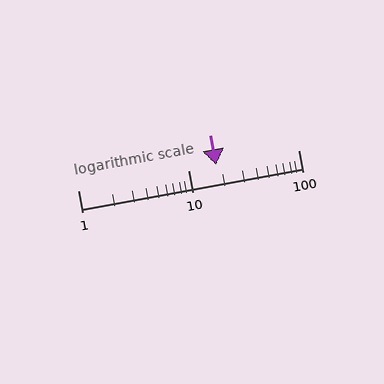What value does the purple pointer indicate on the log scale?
The pointer indicates approximately 18.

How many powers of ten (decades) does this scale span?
The scale spans 2 decades, from 1 to 100.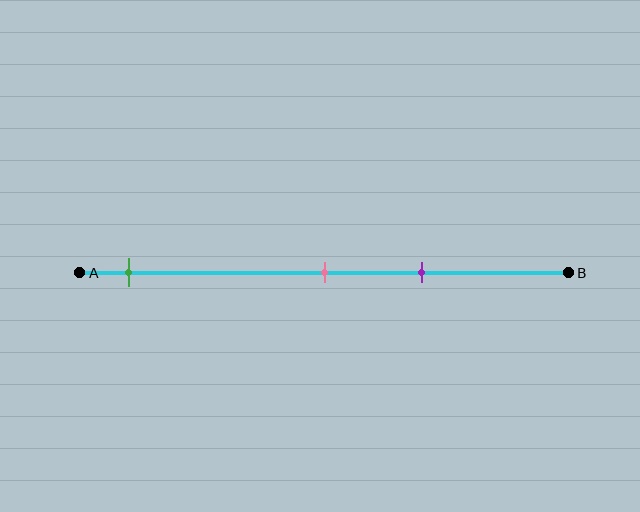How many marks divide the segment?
There are 3 marks dividing the segment.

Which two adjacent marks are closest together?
The pink and purple marks are the closest adjacent pair.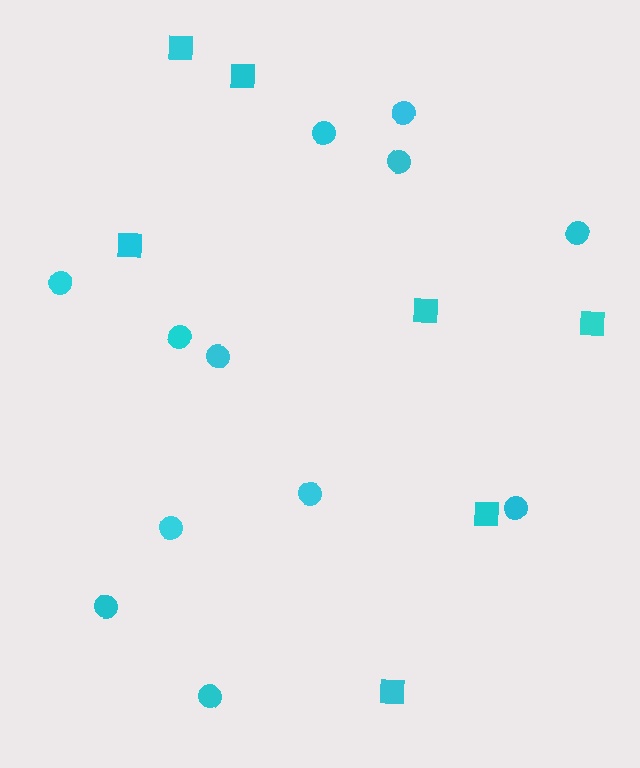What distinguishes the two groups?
There are 2 groups: one group of squares (7) and one group of circles (12).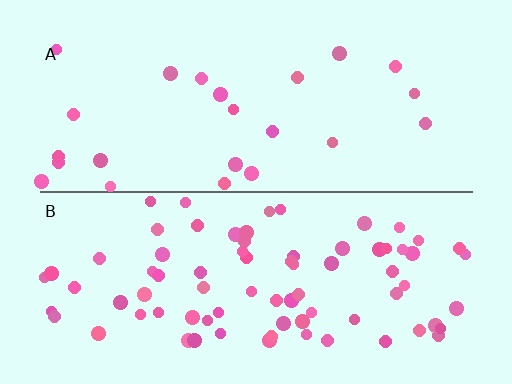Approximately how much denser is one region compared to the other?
Approximately 3.2× — region B over region A.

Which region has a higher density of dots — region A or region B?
B (the bottom).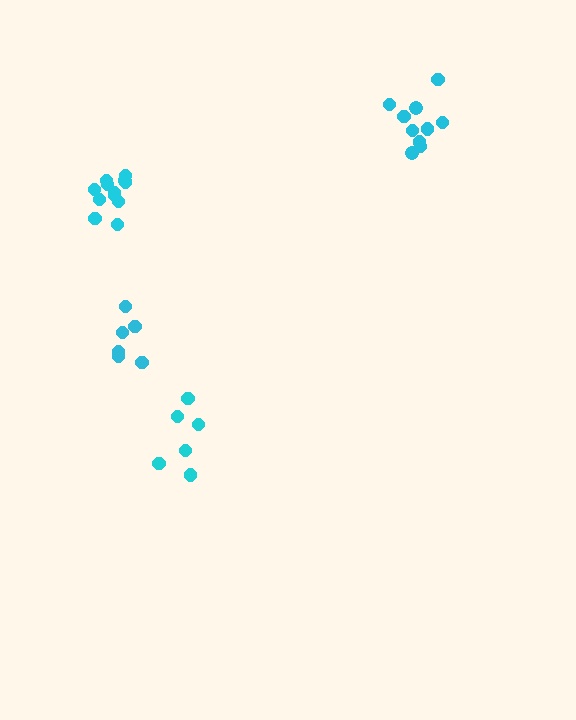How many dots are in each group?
Group 1: 6 dots, Group 2: 6 dots, Group 3: 10 dots, Group 4: 12 dots (34 total).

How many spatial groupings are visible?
There are 4 spatial groupings.